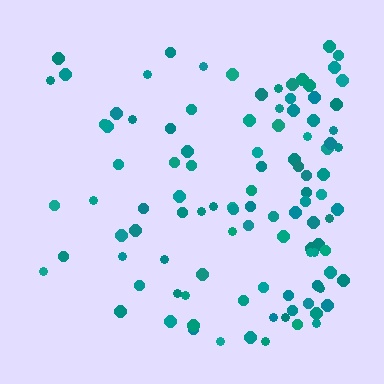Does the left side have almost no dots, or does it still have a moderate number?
Still a moderate number, just noticeably fewer than the right.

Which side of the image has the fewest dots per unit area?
The left.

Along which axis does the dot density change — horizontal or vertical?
Horizontal.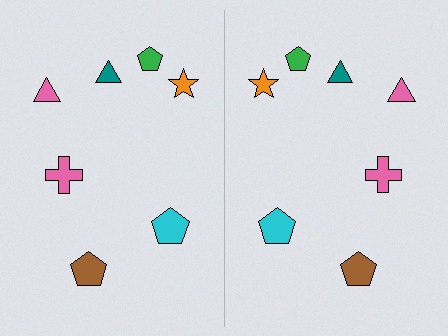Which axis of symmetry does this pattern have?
The pattern has a vertical axis of symmetry running through the center of the image.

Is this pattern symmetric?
Yes, this pattern has bilateral (reflection) symmetry.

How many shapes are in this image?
There are 14 shapes in this image.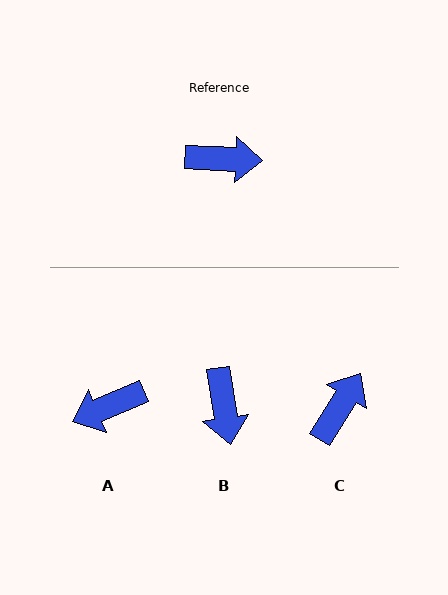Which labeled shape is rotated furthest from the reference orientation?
A, about 154 degrees away.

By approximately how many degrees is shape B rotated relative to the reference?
Approximately 78 degrees clockwise.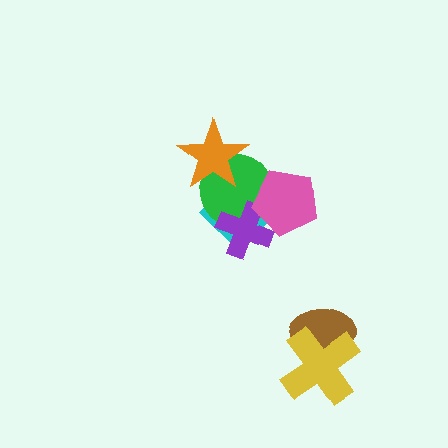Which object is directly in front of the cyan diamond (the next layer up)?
The green circle is directly in front of the cyan diamond.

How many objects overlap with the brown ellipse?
1 object overlaps with the brown ellipse.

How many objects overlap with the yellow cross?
1 object overlaps with the yellow cross.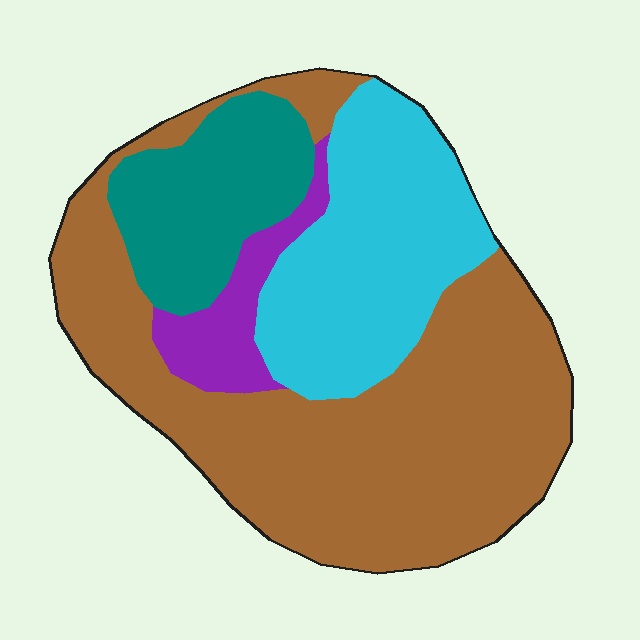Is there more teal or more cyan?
Cyan.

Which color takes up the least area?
Purple, at roughly 5%.